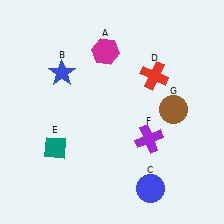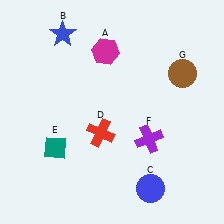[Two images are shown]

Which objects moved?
The objects that moved are: the blue star (B), the red cross (D), the brown circle (G).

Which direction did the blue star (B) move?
The blue star (B) moved up.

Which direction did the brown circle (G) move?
The brown circle (G) moved up.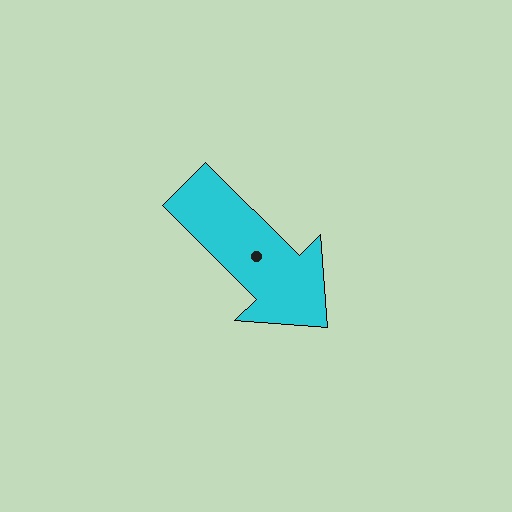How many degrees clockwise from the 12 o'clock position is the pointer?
Approximately 135 degrees.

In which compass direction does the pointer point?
Southeast.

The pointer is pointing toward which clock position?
Roughly 4 o'clock.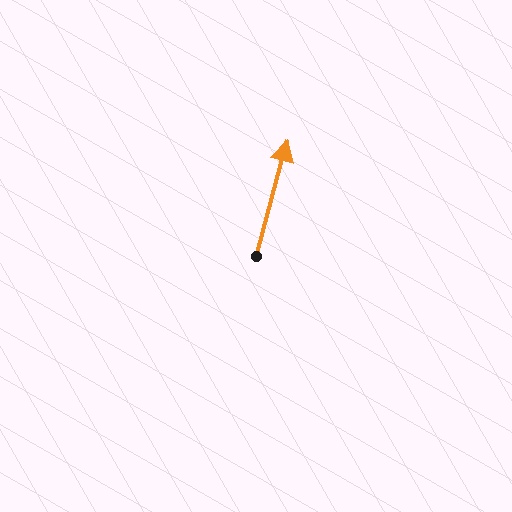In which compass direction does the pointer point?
North.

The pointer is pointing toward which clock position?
Roughly 1 o'clock.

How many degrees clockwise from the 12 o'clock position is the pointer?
Approximately 15 degrees.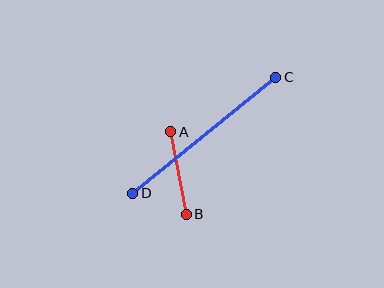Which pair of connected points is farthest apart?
Points C and D are farthest apart.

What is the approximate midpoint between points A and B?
The midpoint is at approximately (178, 173) pixels.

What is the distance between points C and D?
The distance is approximately 184 pixels.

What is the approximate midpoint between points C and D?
The midpoint is at approximately (204, 135) pixels.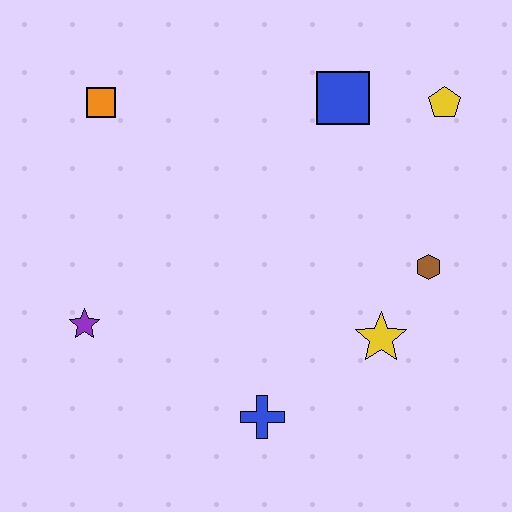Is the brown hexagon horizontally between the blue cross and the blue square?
No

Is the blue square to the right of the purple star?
Yes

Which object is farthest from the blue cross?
The yellow pentagon is farthest from the blue cross.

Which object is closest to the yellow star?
The brown hexagon is closest to the yellow star.